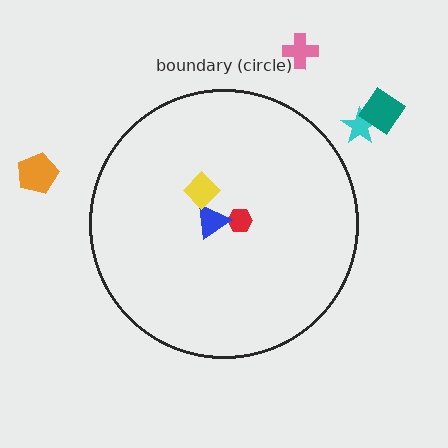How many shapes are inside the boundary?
3 inside, 4 outside.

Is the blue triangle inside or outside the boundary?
Inside.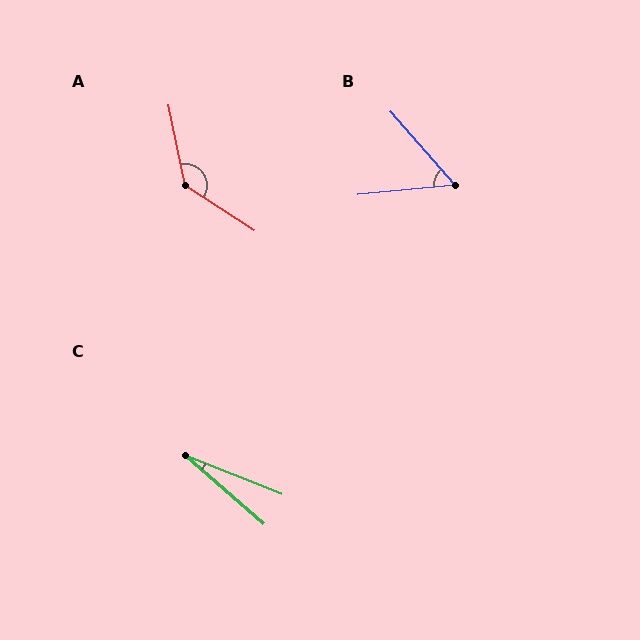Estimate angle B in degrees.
Approximately 54 degrees.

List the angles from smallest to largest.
C (19°), B (54°), A (134°).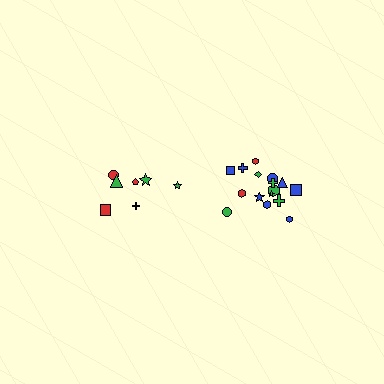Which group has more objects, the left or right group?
The right group.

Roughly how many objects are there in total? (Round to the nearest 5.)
Roughly 25 objects in total.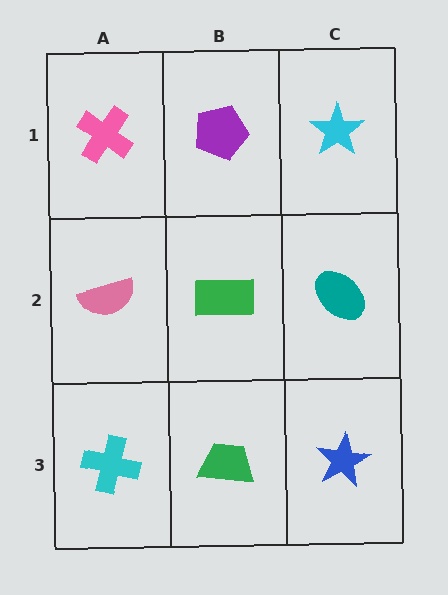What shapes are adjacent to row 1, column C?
A teal ellipse (row 2, column C), a purple pentagon (row 1, column B).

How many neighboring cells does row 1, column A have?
2.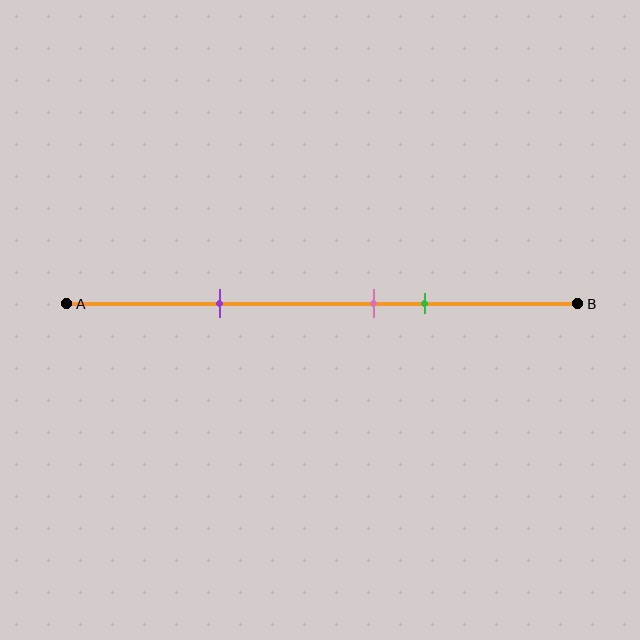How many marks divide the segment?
There are 3 marks dividing the segment.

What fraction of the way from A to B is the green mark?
The green mark is approximately 70% (0.7) of the way from A to B.